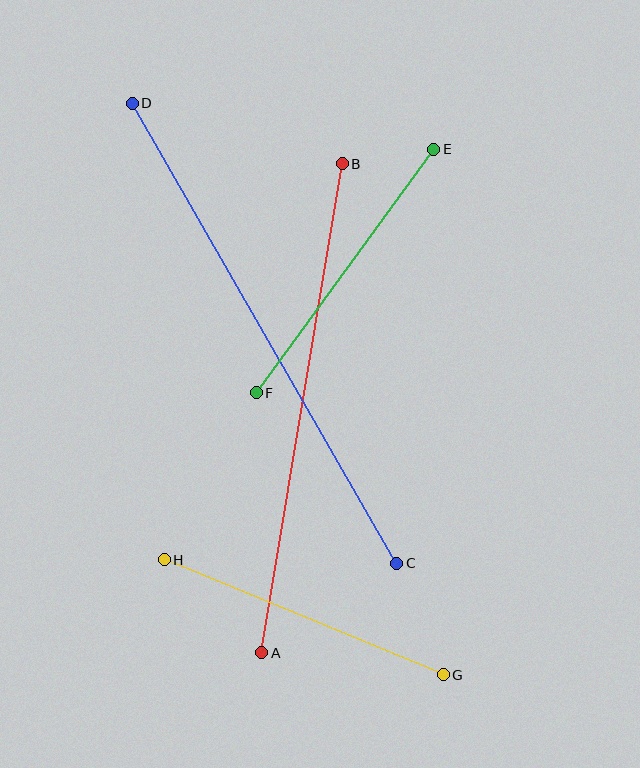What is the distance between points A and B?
The distance is approximately 495 pixels.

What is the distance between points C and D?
The distance is approximately 531 pixels.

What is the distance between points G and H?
The distance is approximately 302 pixels.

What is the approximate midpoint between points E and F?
The midpoint is at approximately (345, 271) pixels.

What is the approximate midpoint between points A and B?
The midpoint is at approximately (302, 408) pixels.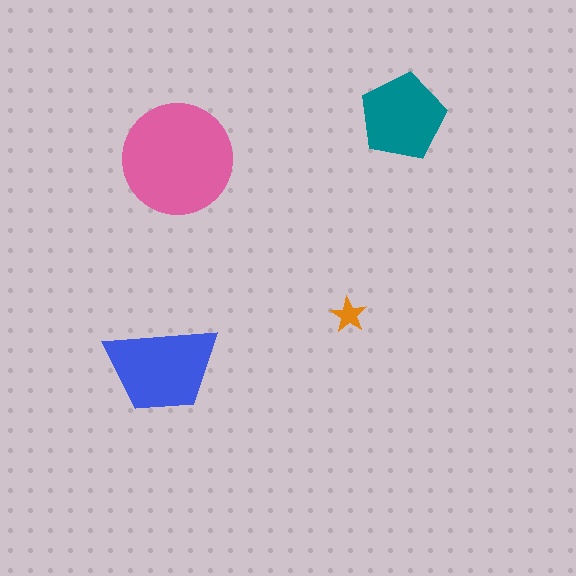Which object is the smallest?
The orange star.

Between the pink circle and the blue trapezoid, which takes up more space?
The pink circle.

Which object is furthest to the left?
The blue trapezoid is leftmost.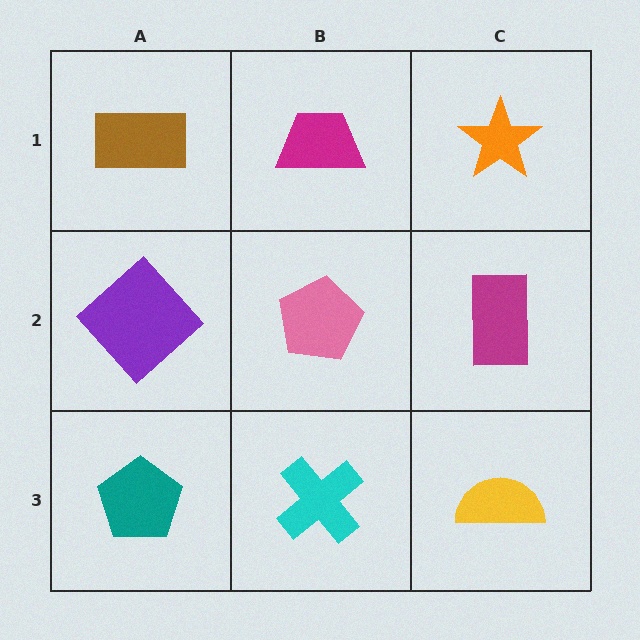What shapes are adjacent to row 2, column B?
A magenta trapezoid (row 1, column B), a cyan cross (row 3, column B), a purple diamond (row 2, column A), a magenta rectangle (row 2, column C).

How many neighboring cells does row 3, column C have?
2.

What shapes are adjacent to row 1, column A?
A purple diamond (row 2, column A), a magenta trapezoid (row 1, column B).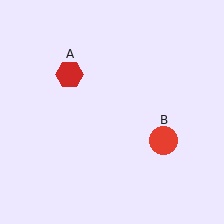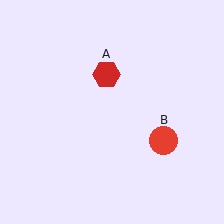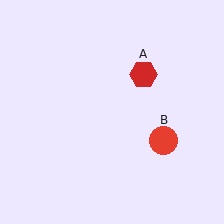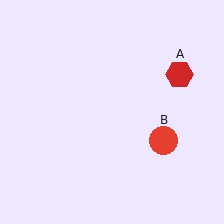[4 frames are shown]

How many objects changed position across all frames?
1 object changed position: red hexagon (object A).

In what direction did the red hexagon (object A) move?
The red hexagon (object A) moved right.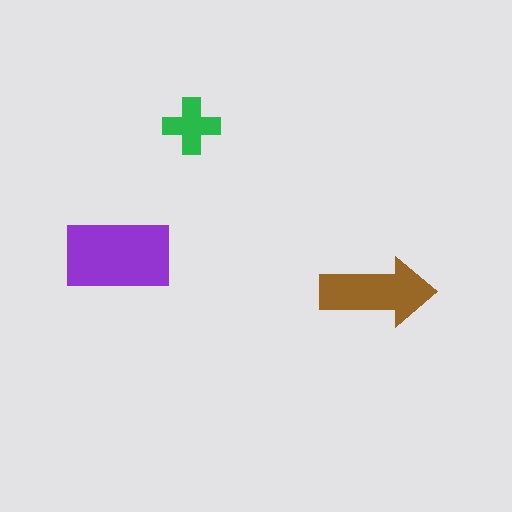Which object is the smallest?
The green cross.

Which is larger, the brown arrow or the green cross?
The brown arrow.